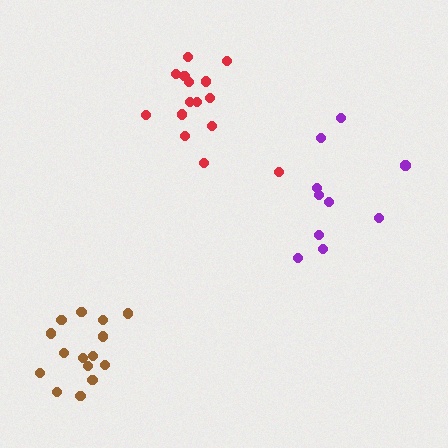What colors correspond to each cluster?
The clusters are colored: red, brown, purple.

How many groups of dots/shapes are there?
There are 3 groups.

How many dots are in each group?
Group 1: 15 dots, Group 2: 15 dots, Group 3: 10 dots (40 total).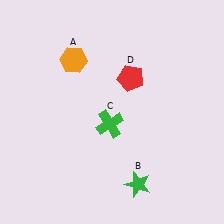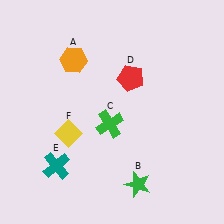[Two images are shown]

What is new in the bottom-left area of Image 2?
A yellow diamond (F) was added in the bottom-left area of Image 2.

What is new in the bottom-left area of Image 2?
A teal cross (E) was added in the bottom-left area of Image 2.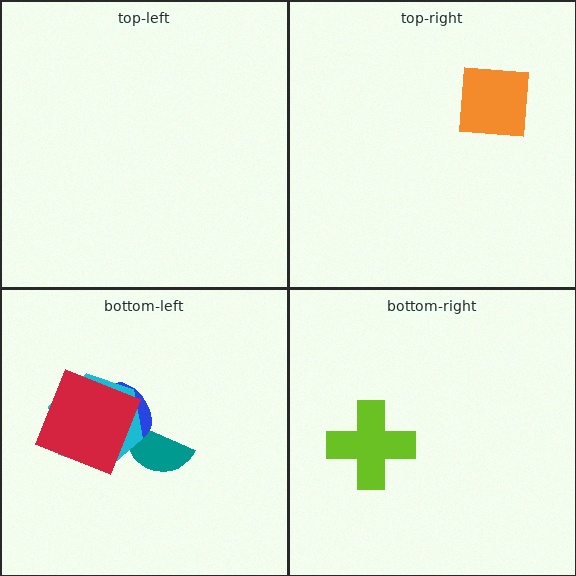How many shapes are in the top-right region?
1.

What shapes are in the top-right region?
The orange square.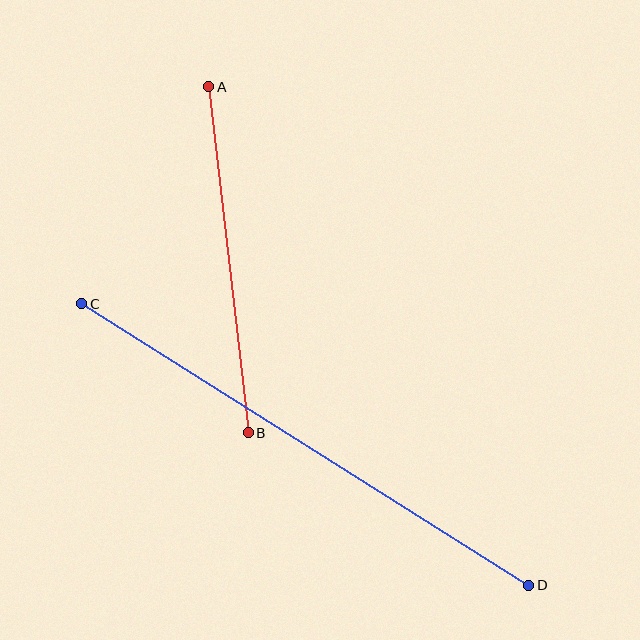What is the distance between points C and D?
The distance is approximately 528 pixels.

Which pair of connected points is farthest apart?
Points C and D are farthest apart.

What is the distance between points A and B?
The distance is approximately 348 pixels.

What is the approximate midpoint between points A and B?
The midpoint is at approximately (229, 260) pixels.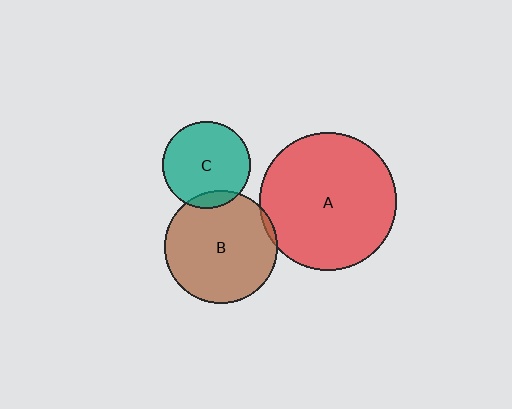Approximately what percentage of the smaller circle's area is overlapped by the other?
Approximately 10%.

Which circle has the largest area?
Circle A (red).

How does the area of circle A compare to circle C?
Approximately 2.5 times.